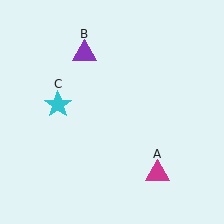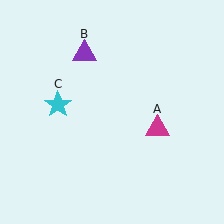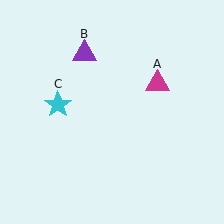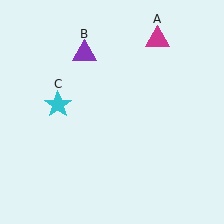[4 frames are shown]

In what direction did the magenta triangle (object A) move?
The magenta triangle (object A) moved up.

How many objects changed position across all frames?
1 object changed position: magenta triangle (object A).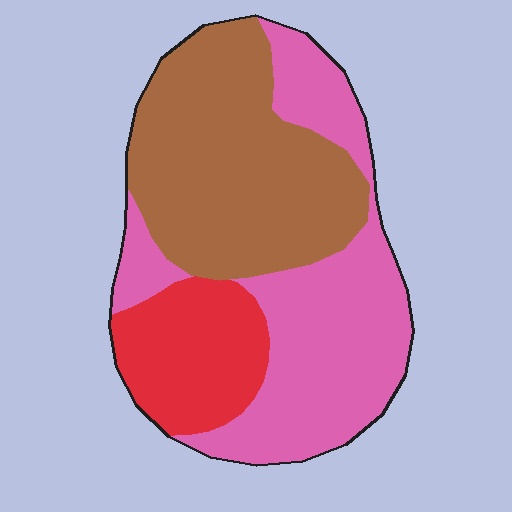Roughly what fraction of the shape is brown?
Brown covers 41% of the shape.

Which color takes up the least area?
Red, at roughly 20%.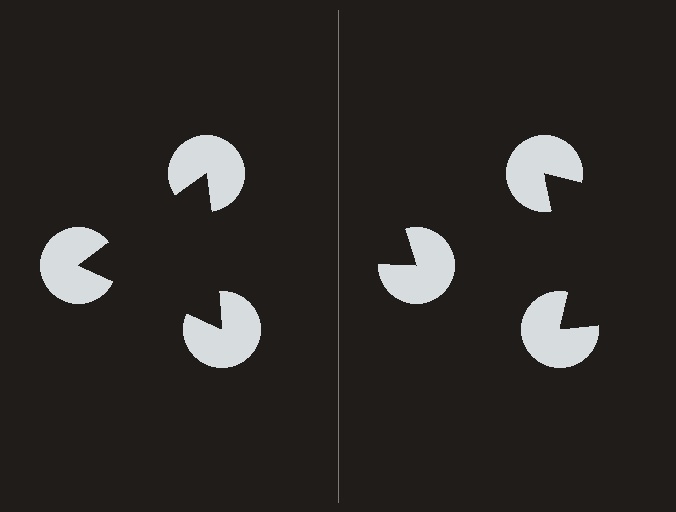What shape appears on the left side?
An illusory triangle.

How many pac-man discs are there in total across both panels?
6 — 3 on each side.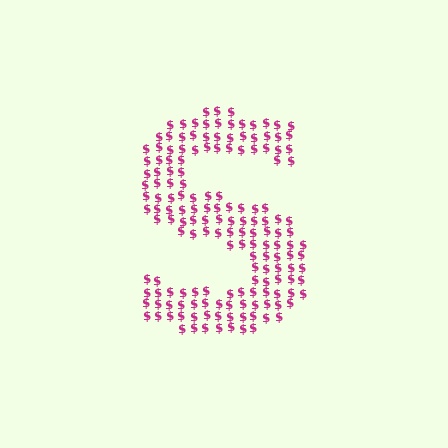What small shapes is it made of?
It is made of small dollar signs.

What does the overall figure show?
The overall figure shows the letter S.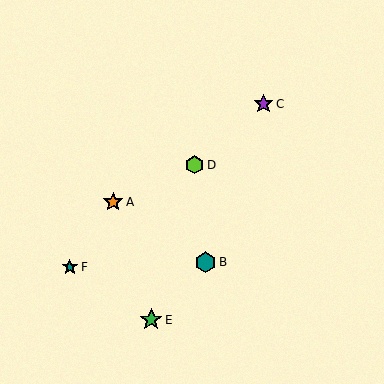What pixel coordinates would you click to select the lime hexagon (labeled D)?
Click at (195, 165) to select the lime hexagon D.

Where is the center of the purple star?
The center of the purple star is at (264, 104).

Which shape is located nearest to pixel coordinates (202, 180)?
The lime hexagon (labeled D) at (195, 165) is nearest to that location.